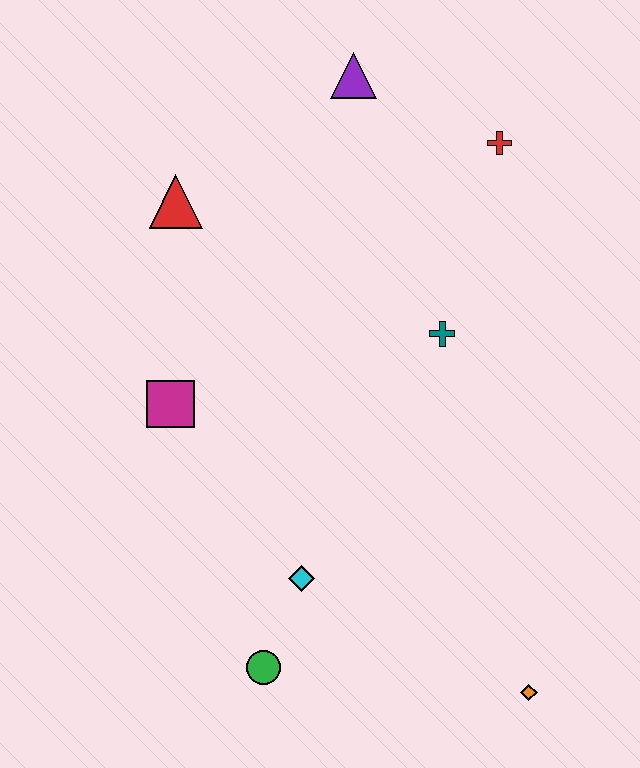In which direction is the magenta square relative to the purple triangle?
The magenta square is below the purple triangle.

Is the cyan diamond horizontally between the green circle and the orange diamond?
Yes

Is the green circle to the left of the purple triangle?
Yes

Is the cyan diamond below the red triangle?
Yes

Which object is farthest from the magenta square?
The orange diamond is farthest from the magenta square.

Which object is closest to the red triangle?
The magenta square is closest to the red triangle.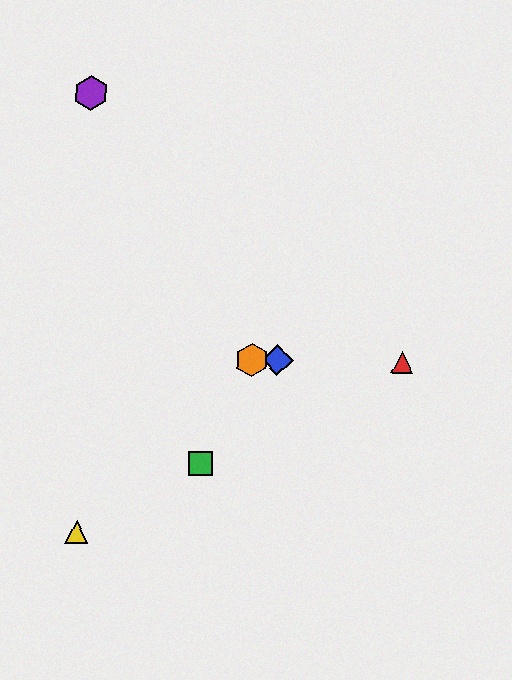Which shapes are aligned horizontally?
The red triangle, the blue diamond, the orange hexagon are aligned horizontally.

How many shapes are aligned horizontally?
3 shapes (the red triangle, the blue diamond, the orange hexagon) are aligned horizontally.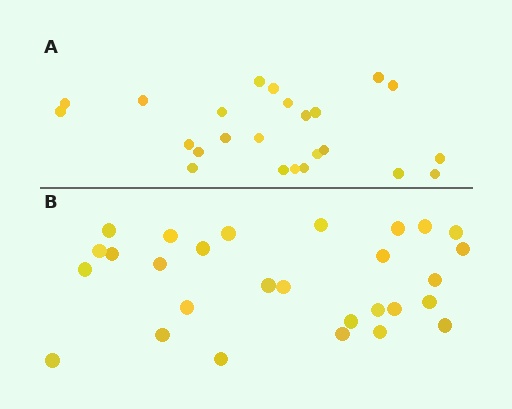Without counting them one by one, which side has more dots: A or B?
Region B (the bottom region) has more dots.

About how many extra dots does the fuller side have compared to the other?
Region B has about 4 more dots than region A.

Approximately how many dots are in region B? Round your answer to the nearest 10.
About 30 dots. (The exact count is 28, which rounds to 30.)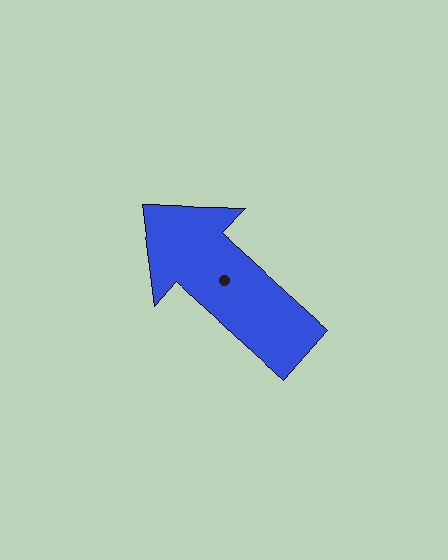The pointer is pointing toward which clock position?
Roughly 10 o'clock.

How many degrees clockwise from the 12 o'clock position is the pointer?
Approximately 312 degrees.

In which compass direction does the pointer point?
Northwest.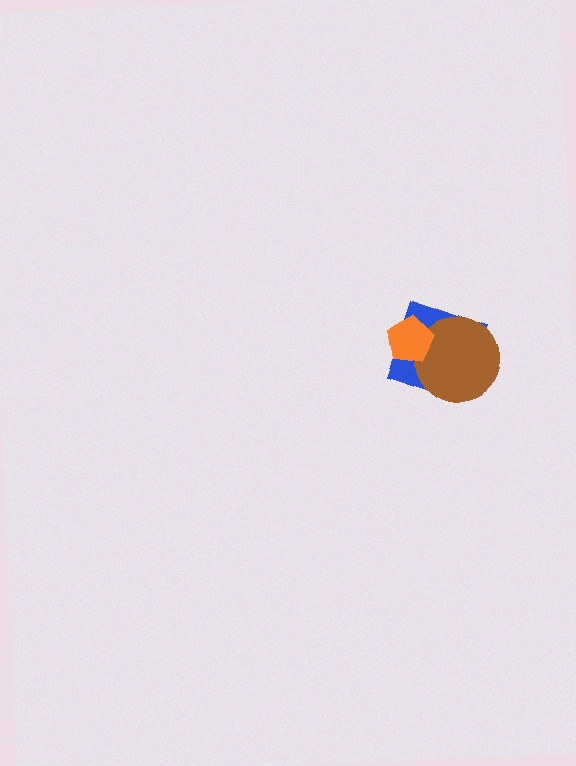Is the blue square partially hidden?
Yes, it is partially covered by another shape.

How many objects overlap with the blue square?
2 objects overlap with the blue square.